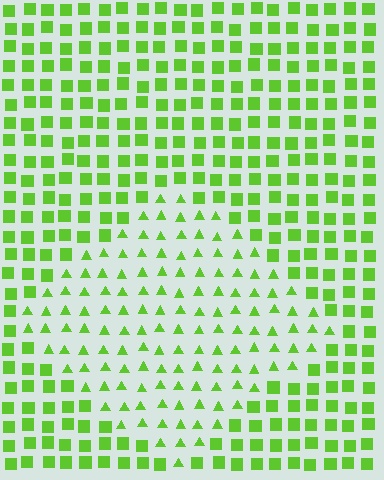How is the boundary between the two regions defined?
The boundary is defined by a change in element shape: triangles inside vs. squares outside. All elements share the same color and spacing.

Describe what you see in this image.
The image is filled with small lime elements arranged in a uniform grid. A diamond-shaped region contains triangles, while the surrounding area contains squares. The boundary is defined purely by the change in element shape.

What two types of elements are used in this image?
The image uses triangles inside the diamond region and squares outside it.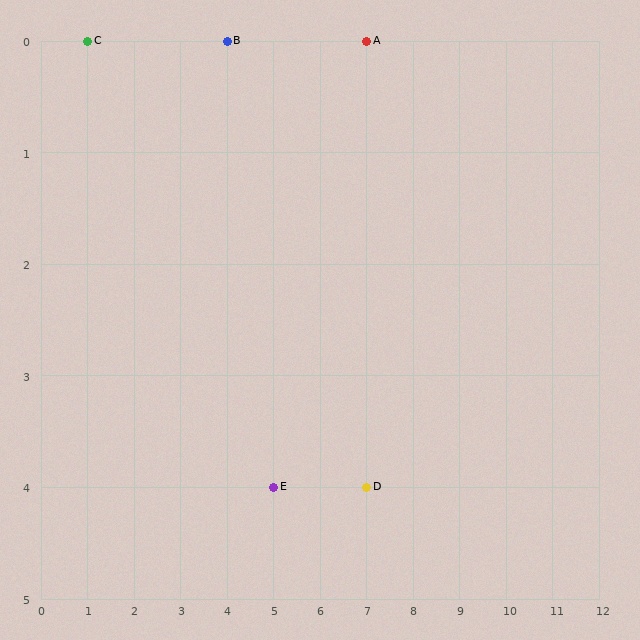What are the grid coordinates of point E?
Point E is at grid coordinates (5, 4).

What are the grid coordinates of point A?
Point A is at grid coordinates (7, 0).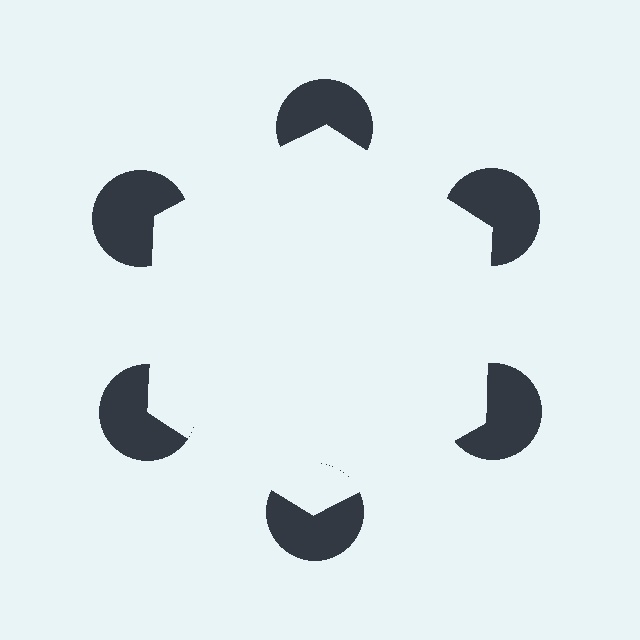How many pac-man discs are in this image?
There are 6 — one at each vertex of the illusory hexagon.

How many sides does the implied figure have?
6 sides.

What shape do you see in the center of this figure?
An illusory hexagon — its edges are inferred from the aligned wedge cuts in the pac-man discs, not physically drawn.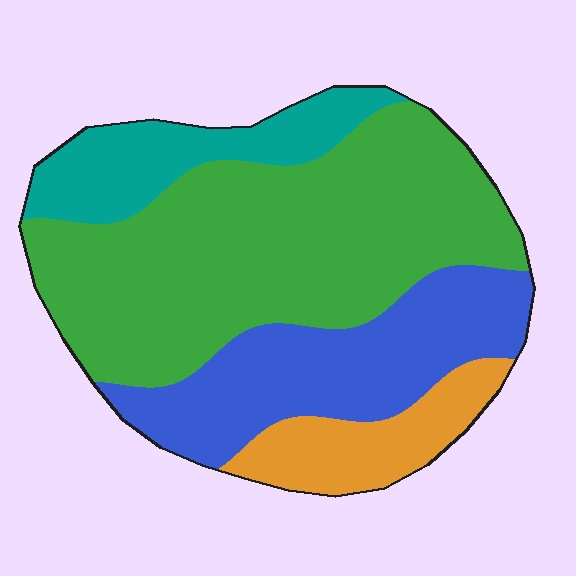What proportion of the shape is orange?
Orange takes up about one eighth (1/8) of the shape.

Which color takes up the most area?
Green, at roughly 50%.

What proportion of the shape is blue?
Blue takes up about one quarter (1/4) of the shape.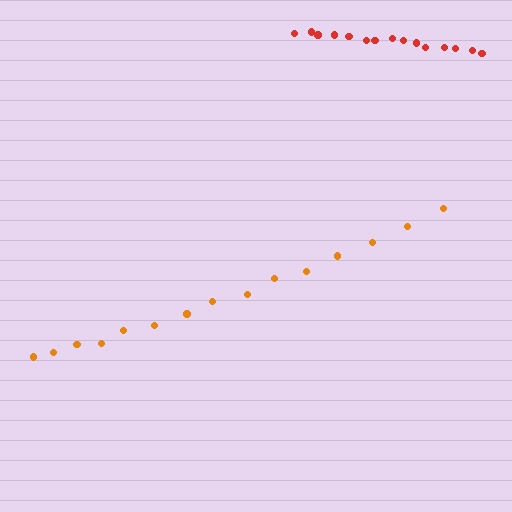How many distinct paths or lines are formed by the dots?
There are 2 distinct paths.